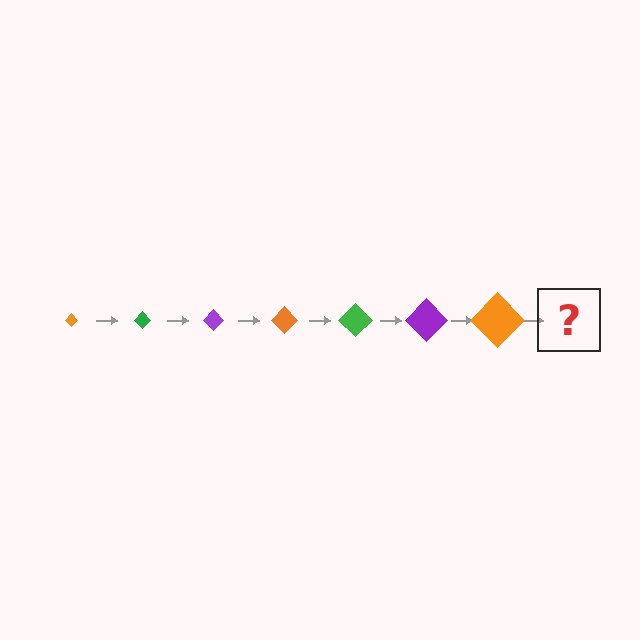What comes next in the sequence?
The next element should be a green diamond, larger than the previous one.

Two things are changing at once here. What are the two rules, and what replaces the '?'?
The two rules are that the diamond grows larger each step and the color cycles through orange, green, and purple. The '?' should be a green diamond, larger than the previous one.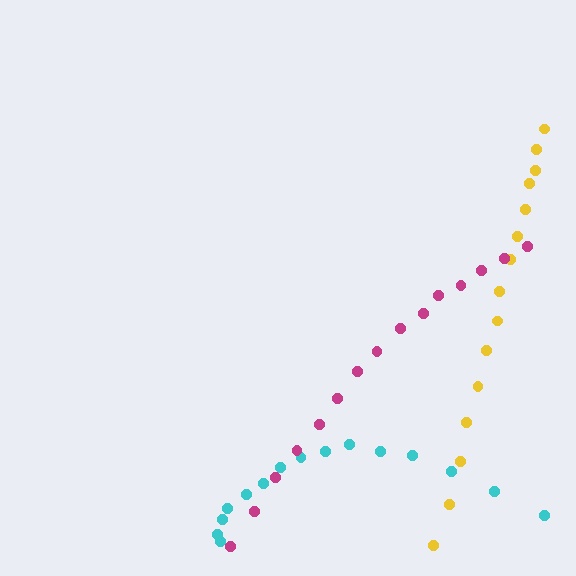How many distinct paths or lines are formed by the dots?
There are 3 distinct paths.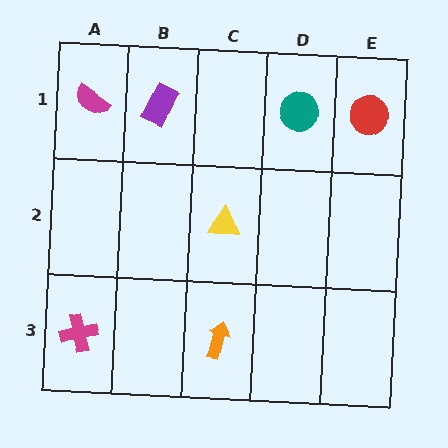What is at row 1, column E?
A red circle.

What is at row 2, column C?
A yellow triangle.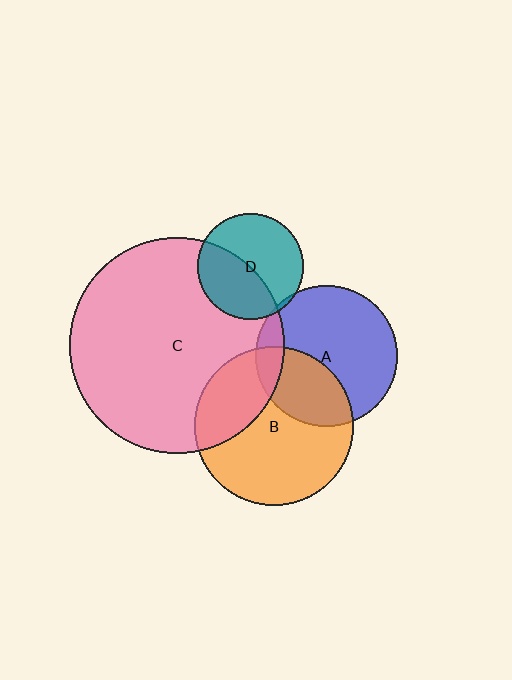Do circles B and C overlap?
Yes.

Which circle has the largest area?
Circle C (pink).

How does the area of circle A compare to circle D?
Approximately 1.8 times.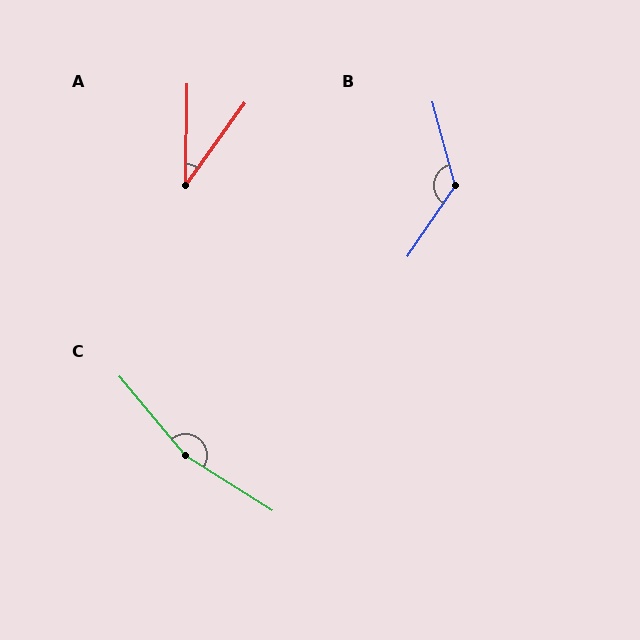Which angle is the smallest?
A, at approximately 35 degrees.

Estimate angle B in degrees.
Approximately 131 degrees.